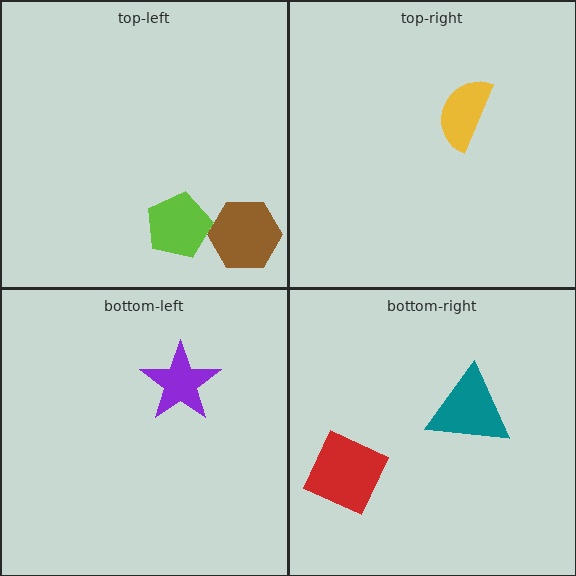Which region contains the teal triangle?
The bottom-right region.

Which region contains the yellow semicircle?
The top-right region.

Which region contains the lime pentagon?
The top-left region.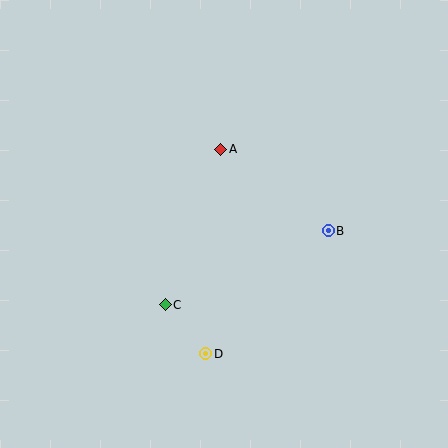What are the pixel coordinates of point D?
Point D is at (206, 354).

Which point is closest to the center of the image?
Point A at (221, 149) is closest to the center.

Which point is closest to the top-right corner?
Point B is closest to the top-right corner.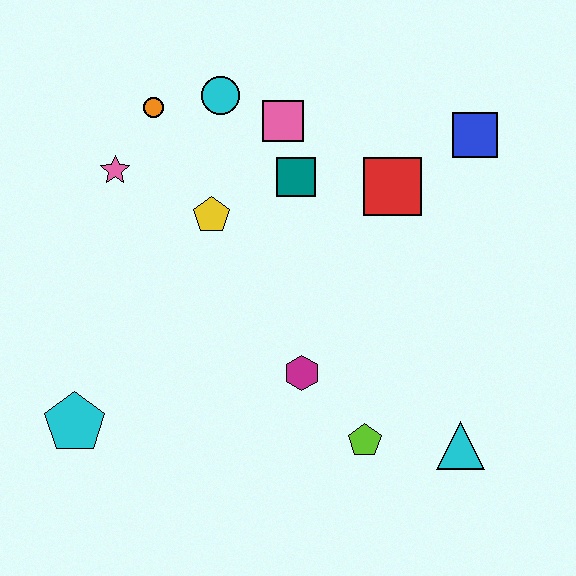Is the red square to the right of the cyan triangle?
No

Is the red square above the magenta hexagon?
Yes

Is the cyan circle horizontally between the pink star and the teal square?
Yes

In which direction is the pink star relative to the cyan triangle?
The pink star is to the left of the cyan triangle.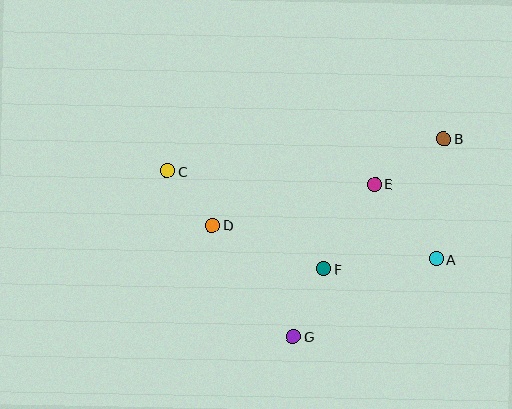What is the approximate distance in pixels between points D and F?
The distance between D and F is approximately 119 pixels.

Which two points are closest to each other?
Points C and D are closest to each other.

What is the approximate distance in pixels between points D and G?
The distance between D and G is approximately 137 pixels.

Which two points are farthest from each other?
Points A and C are farthest from each other.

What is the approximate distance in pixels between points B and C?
The distance between B and C is approximately 279 pixels.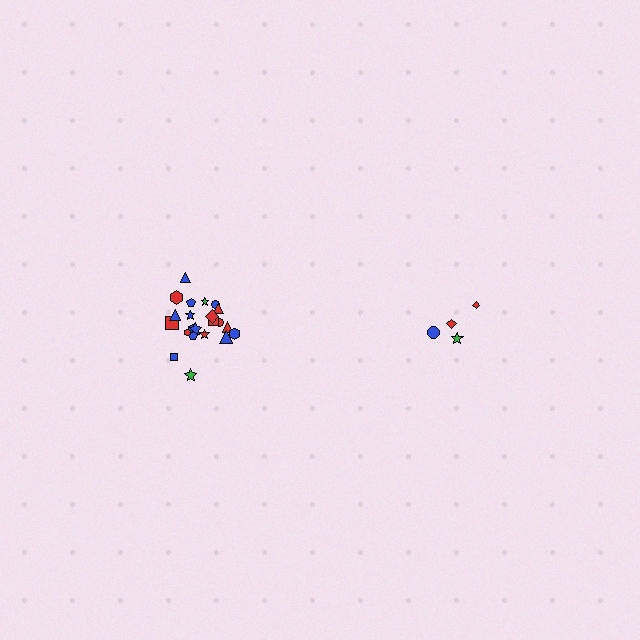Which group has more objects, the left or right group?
The left group.